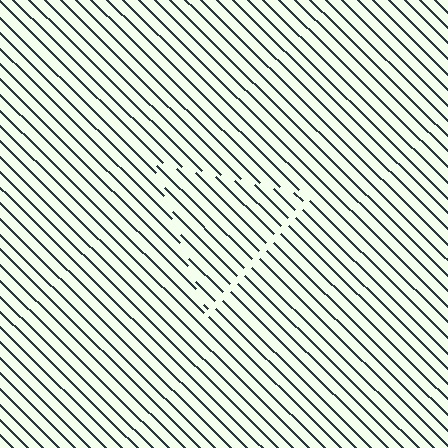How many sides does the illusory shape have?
3 sides — the line-ends trace a triangle.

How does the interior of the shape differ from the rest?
The interior of the shape contains the same grating, shifted by half a period — the contour is defined by the phase discontinuity where line-ends from the inner and outer gratings abut.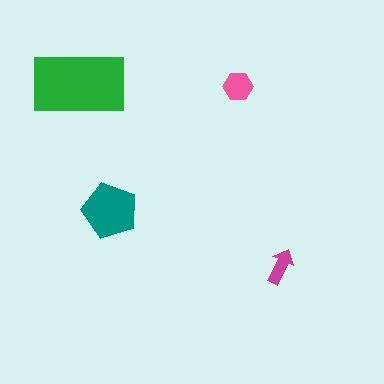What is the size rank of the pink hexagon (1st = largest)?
3rd.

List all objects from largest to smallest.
The green rectangle, the teal pentagon, the pink hexagon, the magenta arrow.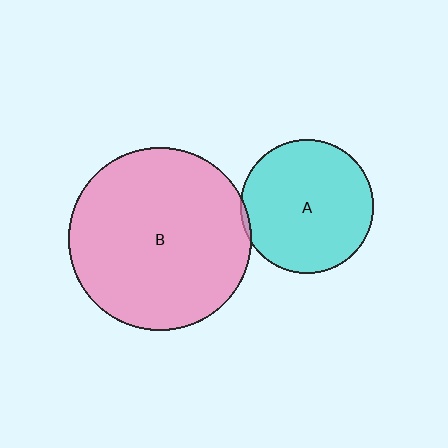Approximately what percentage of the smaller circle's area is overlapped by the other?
Approximately 5%.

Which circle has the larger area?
Circle B (pink).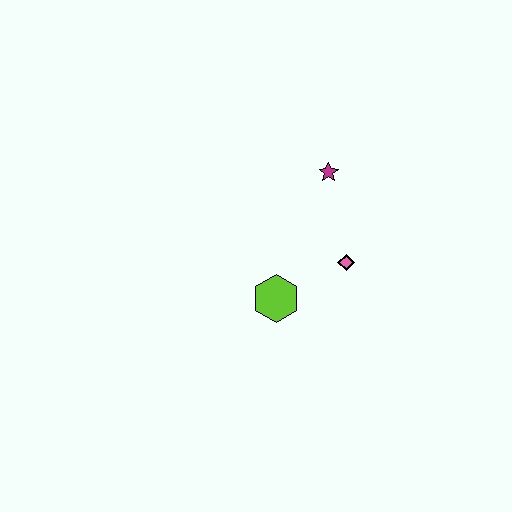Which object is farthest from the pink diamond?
The magenta star is farthest from the pink diamond.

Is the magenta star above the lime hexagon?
Yes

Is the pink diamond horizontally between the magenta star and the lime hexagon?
No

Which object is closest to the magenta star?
The pink diamond is closest to the magenta star.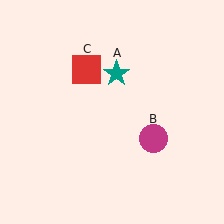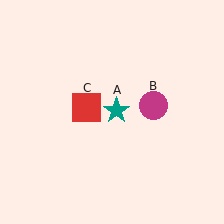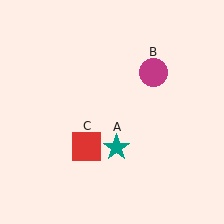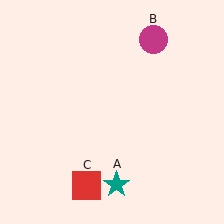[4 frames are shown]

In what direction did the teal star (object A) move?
The teal star (object A) moved down.